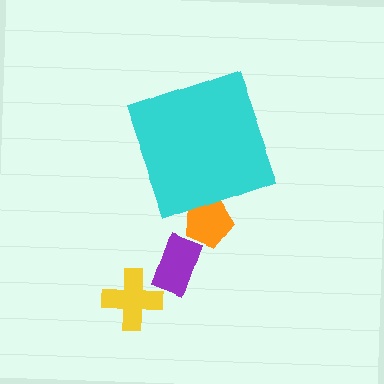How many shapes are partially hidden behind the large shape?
1 shape is partially hidden.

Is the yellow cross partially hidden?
No, the yellow cross is fully visible.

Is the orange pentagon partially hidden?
Yes, the orange pentagon is partially hidden behind the cyan diamond.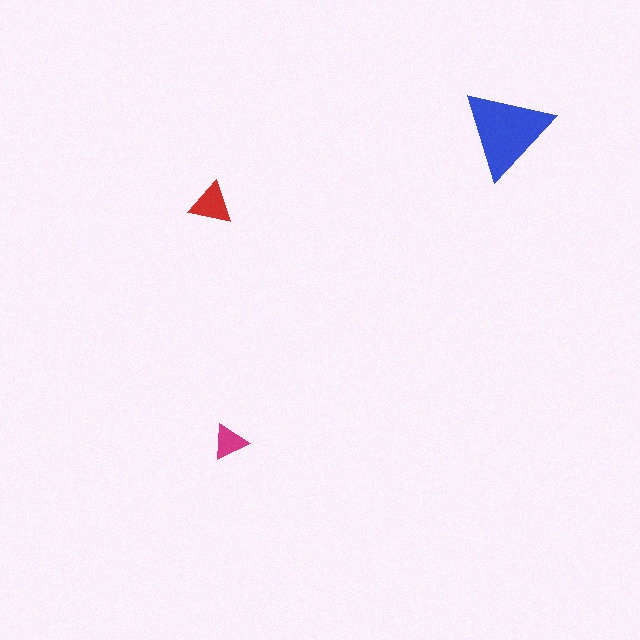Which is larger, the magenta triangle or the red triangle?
The red one.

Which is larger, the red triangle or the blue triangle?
The blue one.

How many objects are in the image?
There are 3 objects in the image.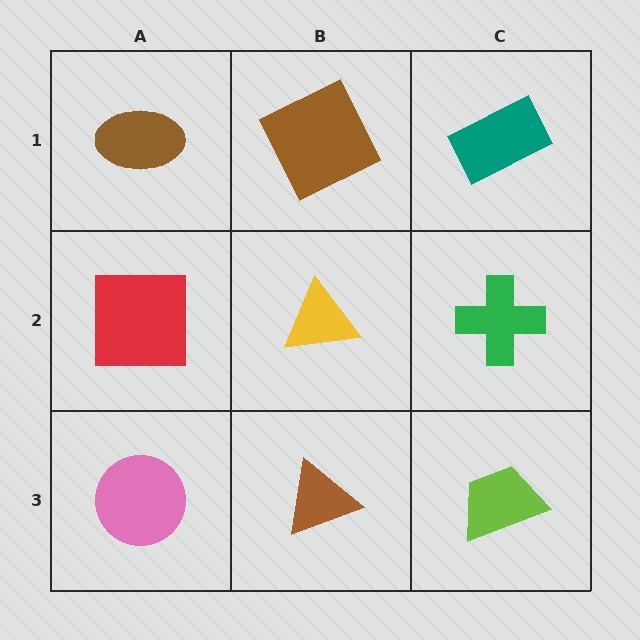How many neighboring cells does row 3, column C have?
2.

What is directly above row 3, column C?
A green cross.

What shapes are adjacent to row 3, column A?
A red square (row 2, column A), a brown triangle (row 3, column B).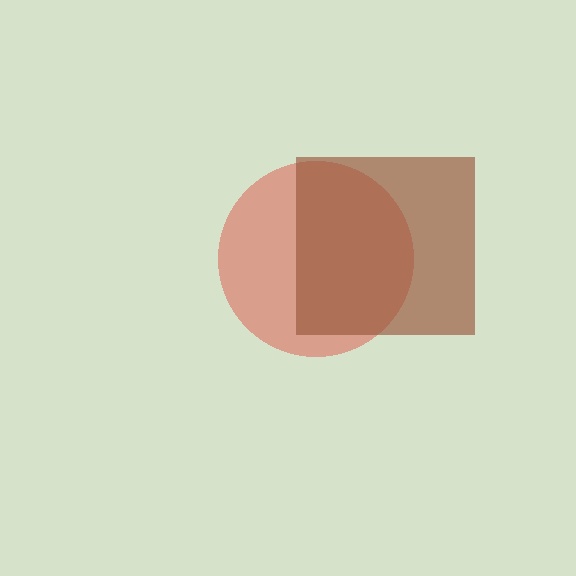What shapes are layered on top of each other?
The layered shapes are: a red circle, a brown square.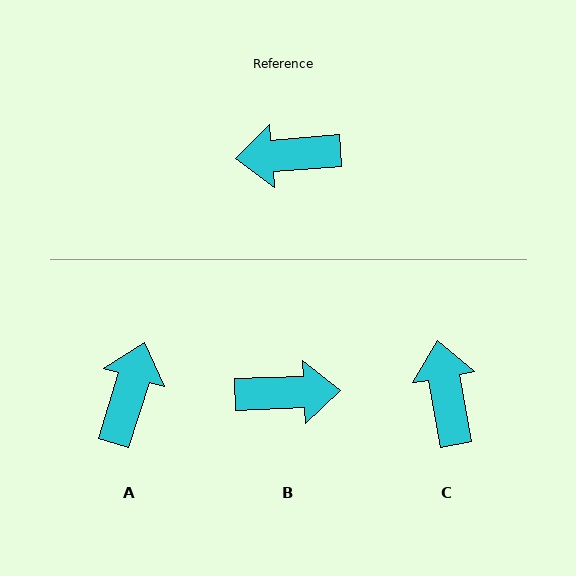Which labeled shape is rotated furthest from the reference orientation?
B, about 178 degrees away.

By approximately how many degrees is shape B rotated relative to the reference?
Approximately 178 degrees counter-clockwise.